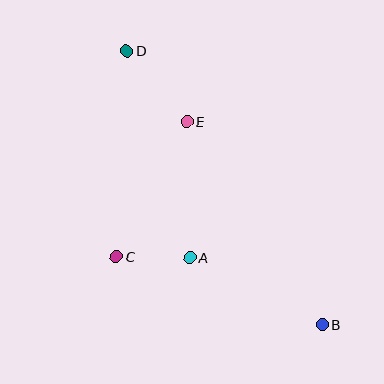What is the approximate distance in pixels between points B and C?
The distance between B and C is approximately 217 pixels.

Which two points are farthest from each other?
Points B and D are farthest from each other.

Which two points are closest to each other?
Points A and C are closest to each other.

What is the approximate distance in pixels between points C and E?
The distance between C and E is approximately 152 pixels.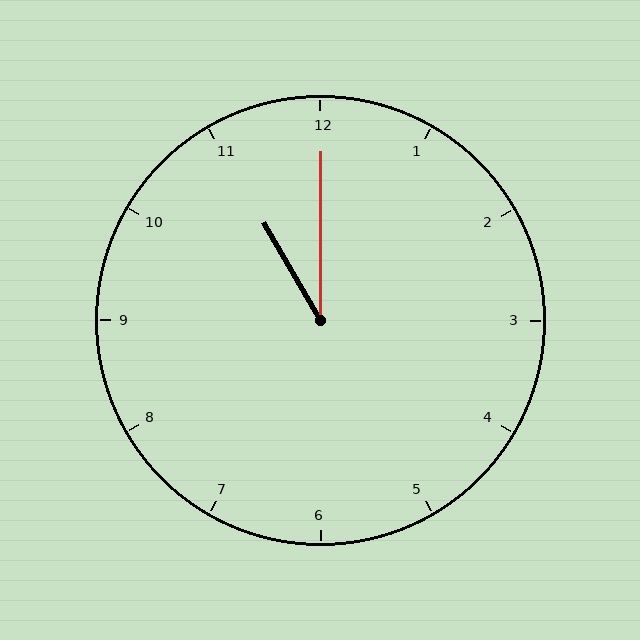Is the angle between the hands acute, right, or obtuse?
It is acute.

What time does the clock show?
11:00.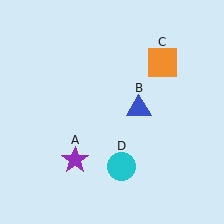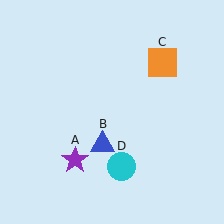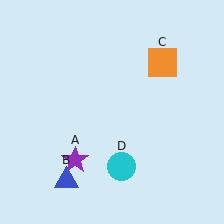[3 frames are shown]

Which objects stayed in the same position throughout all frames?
Purple star (object A) and orange square (object C) and cyan circle (object D) remained stationary.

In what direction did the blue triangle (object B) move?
The blue triangle (object B) moved down and to the left.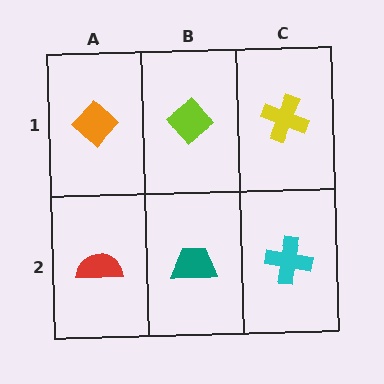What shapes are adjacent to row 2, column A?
An orange diamond (row 1, column A), a teal trapezoid (row 2, column B).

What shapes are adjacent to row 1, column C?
A cyan cross (row 2, column C), a lime diamond (row 1, column B).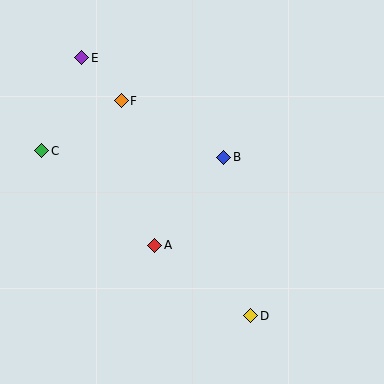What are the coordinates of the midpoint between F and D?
The midpoint between F and D is at (186, 208).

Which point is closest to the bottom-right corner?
Point D is closest to the bottom-right corner.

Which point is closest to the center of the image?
Point B at (224, 157) is closest to the center.